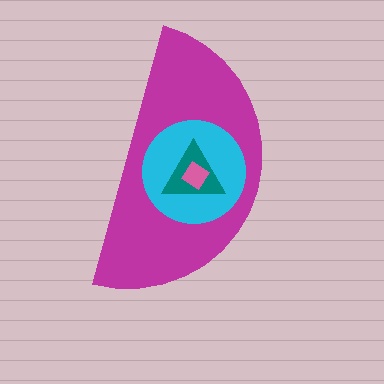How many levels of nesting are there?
4.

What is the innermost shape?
The pink diamond.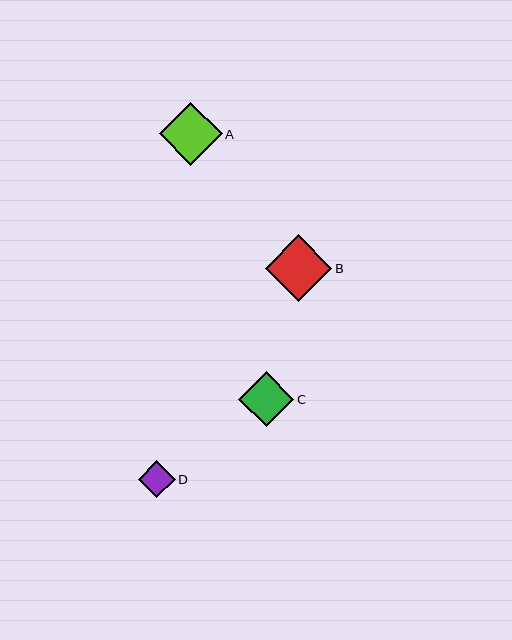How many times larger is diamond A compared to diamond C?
Diamond A is approximately 1.1 times the size of diamond C.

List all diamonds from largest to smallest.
From largest to smallest: B, A, C, D.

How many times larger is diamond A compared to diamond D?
Diamond A is approximately 1.7 times the size of diamond D.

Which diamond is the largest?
Diamond B is the largest with a size of approximately 67 pixels.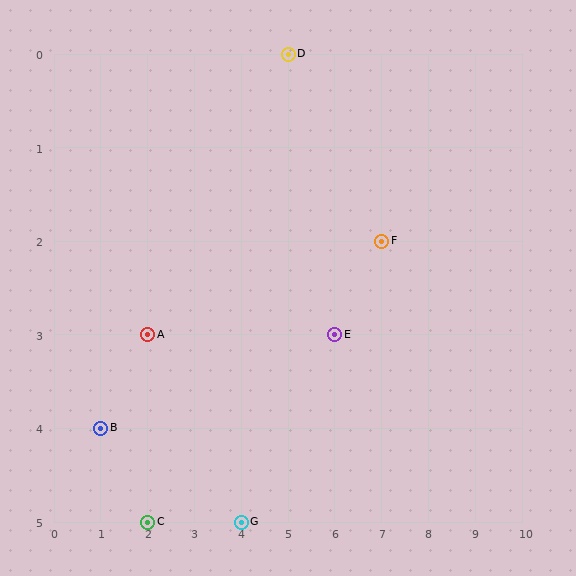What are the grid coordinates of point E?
Point E is at grid coordinates (6, 3).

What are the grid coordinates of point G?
Point G is at grid coordinates (4, 5).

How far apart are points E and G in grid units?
Points E and G are 2 columns and 2 rows apart (about 2.8 grid units diagonally).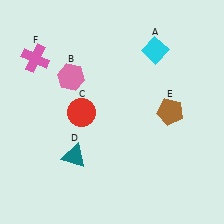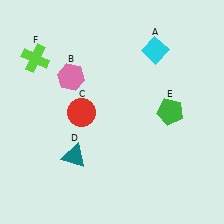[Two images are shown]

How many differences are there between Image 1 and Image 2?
There are 2 differences between the two images.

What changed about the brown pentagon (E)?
In Image 1, E is brown. In Image 2, it changed to green.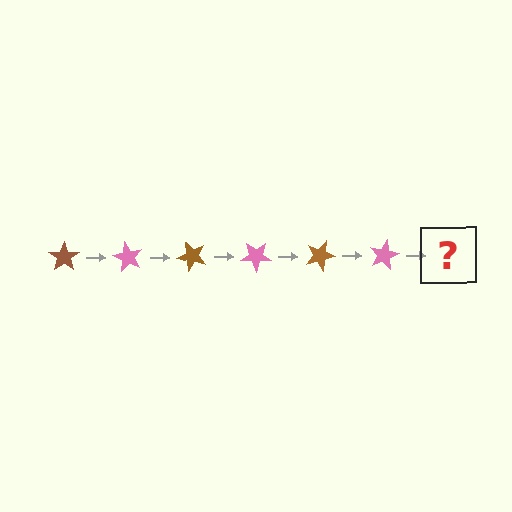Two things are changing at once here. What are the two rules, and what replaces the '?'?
The two rules are that it rotates 60 degrees each step and the color cycles through brown and pink. The '?' should be a brown star, rotated 360 degrees from the start.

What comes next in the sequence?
The next element should be a brown star, rotated 360 degrees from the start.